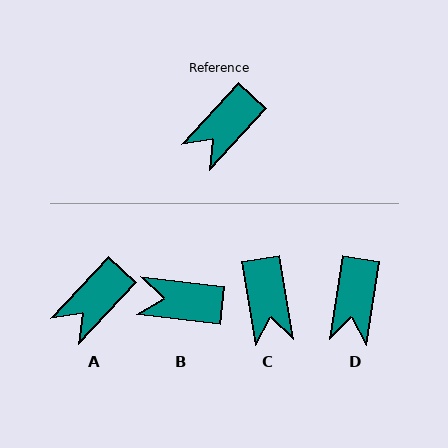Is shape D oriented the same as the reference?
No, it is off by about 34 degrees.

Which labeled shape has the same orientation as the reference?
A.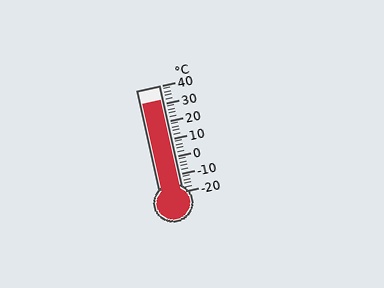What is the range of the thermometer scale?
The thermometer scale ranges from -20°C to 40°C.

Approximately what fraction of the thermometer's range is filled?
The thermometer is filled to approximately 85% of its range.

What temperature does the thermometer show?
The thermometer shows approximately 32°C.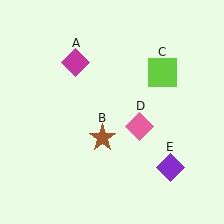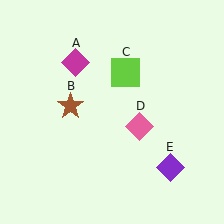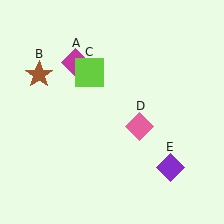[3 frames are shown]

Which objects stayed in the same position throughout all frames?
Magenta diamond (object A) and pink diamond (object D) and purple diamond (object E) remained stationary.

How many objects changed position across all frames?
2 objects changed position: brown star (object B), lime square (object C).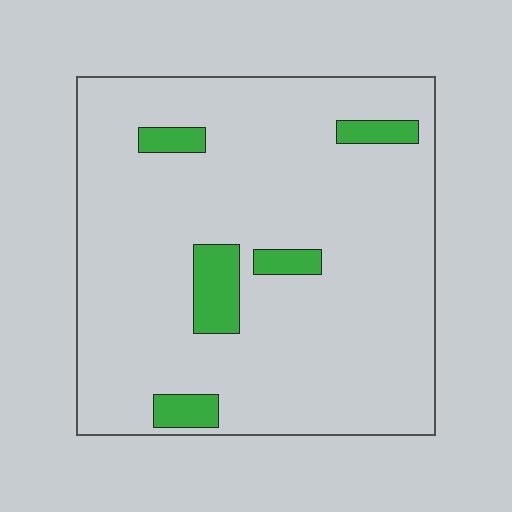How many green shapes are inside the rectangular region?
5.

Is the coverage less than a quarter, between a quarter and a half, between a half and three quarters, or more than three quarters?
Less than a quarter.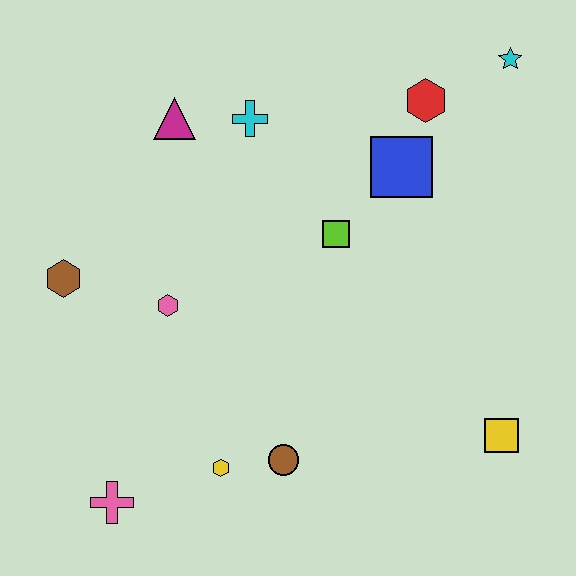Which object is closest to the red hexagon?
The blue square is closest to the red hexagon.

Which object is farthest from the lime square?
The pink cross is farthest from the lime square.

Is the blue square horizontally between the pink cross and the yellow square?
Yes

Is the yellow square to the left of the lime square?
No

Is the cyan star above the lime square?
Yes